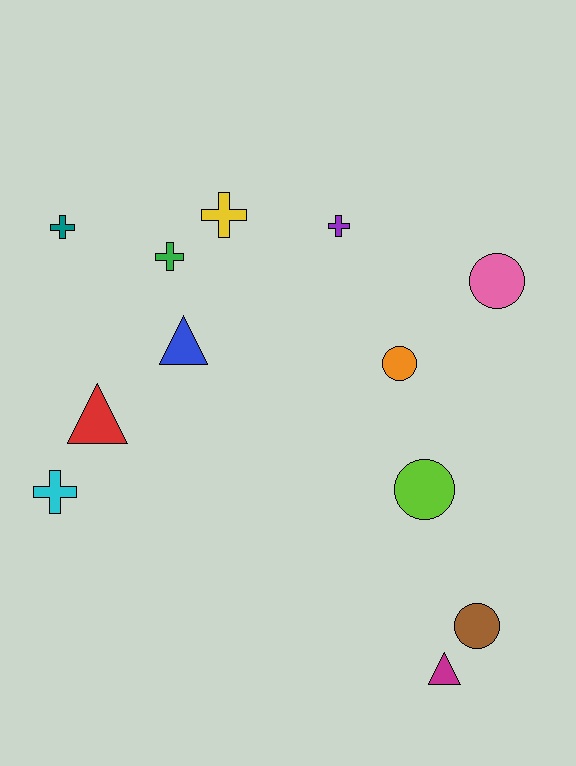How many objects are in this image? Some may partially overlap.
There are 12 objects.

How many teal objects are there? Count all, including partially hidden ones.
There is 1 teal object.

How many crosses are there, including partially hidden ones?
There are 5 crosses.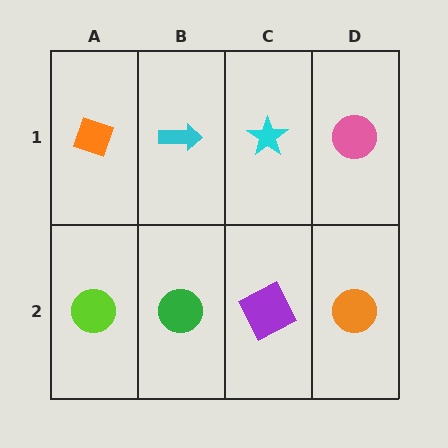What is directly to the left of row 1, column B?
An orange diamond.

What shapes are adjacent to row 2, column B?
A cyan arrow (row 1, column B), a lime circle (row 2, column A), a purple square (row 2, column C).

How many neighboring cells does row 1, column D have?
2.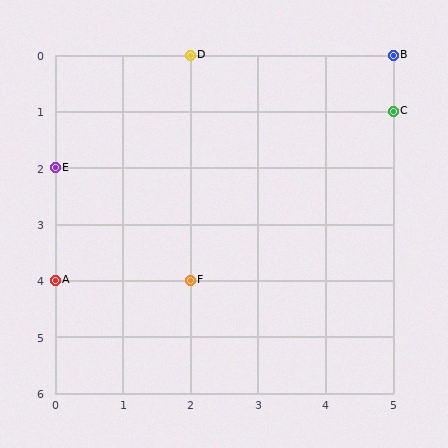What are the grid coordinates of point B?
Point B is at grid coordinates (5, 0).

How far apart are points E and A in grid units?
Points E and A are 2 rows apart.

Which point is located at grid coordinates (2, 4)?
Point F is at (2, 4).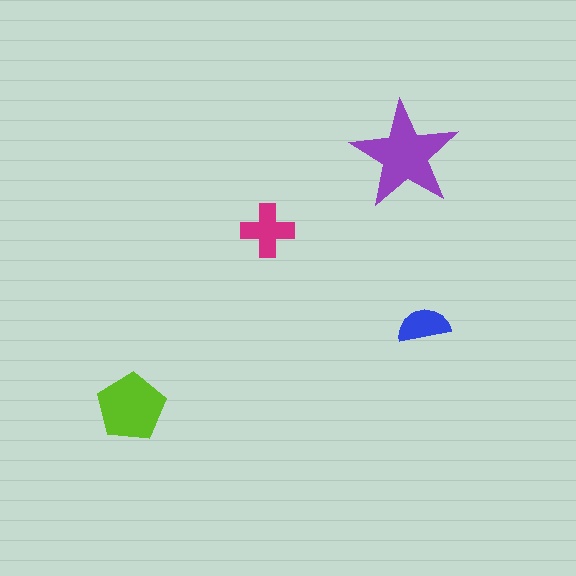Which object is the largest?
The purple star.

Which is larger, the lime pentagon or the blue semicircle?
The lime pentagon.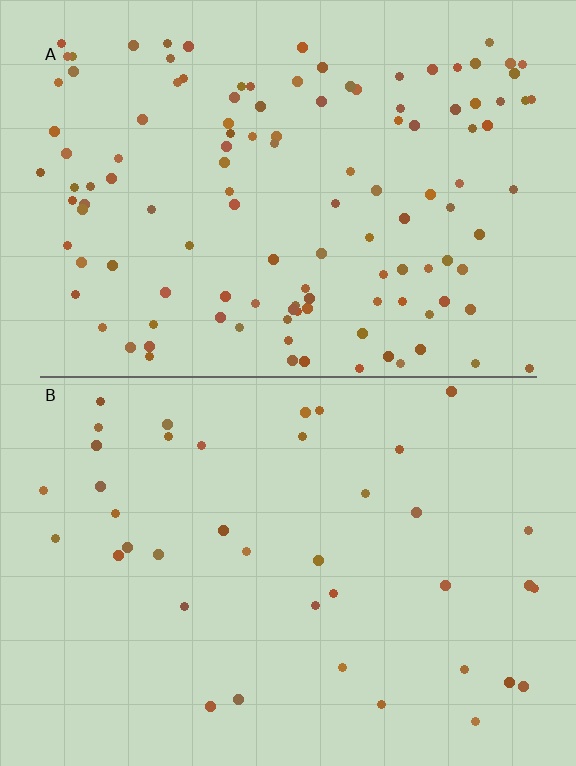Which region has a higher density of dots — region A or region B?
A (the top).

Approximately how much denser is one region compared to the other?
Approximately 3.1× — region A over region B.